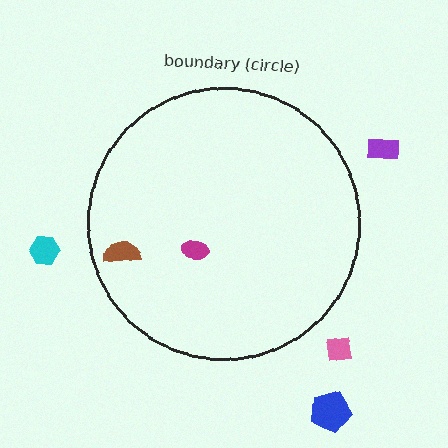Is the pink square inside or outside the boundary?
Outside.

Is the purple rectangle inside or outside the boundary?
Outside.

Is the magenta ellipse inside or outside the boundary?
Inside.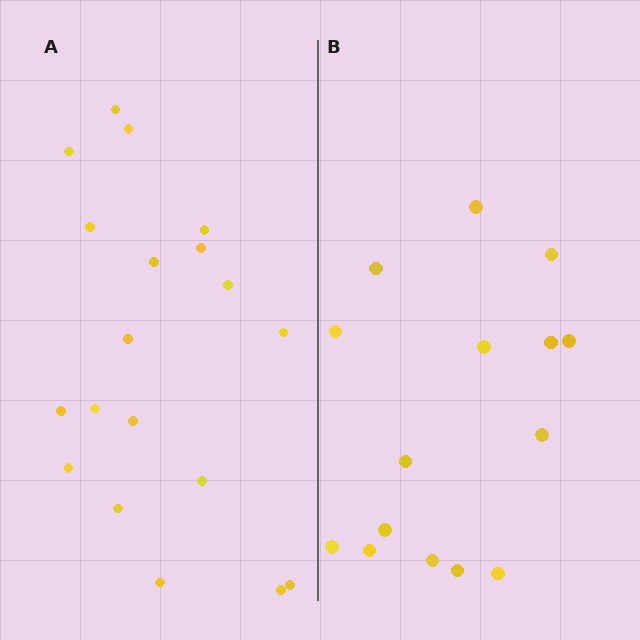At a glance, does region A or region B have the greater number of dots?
Region A (the left region) has more dots.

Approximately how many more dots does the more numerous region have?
Region A has about 4 more dots than region B.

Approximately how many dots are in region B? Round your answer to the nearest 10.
About 20 dots. (The exact count is 15, which rounds to 20.)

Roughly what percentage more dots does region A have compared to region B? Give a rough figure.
About 25% more.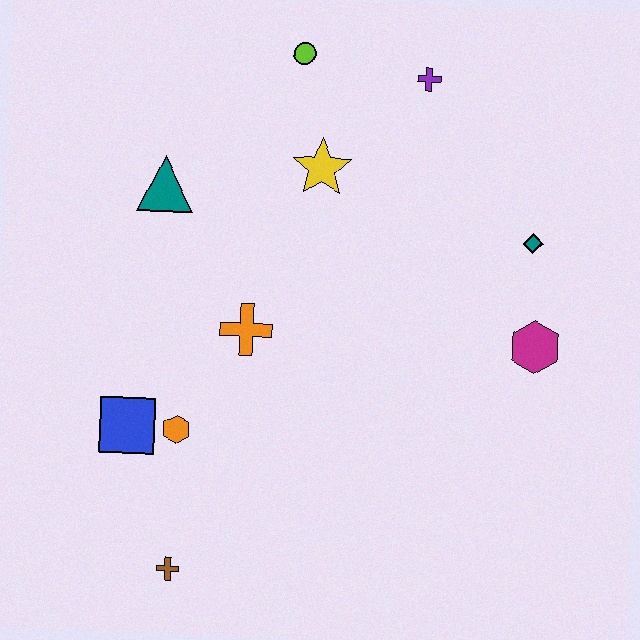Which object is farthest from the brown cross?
The purple cross is farthest from the brown cross.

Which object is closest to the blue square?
The orange hexagon is closest to the blue square.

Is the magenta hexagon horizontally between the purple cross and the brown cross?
No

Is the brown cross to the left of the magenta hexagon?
Yes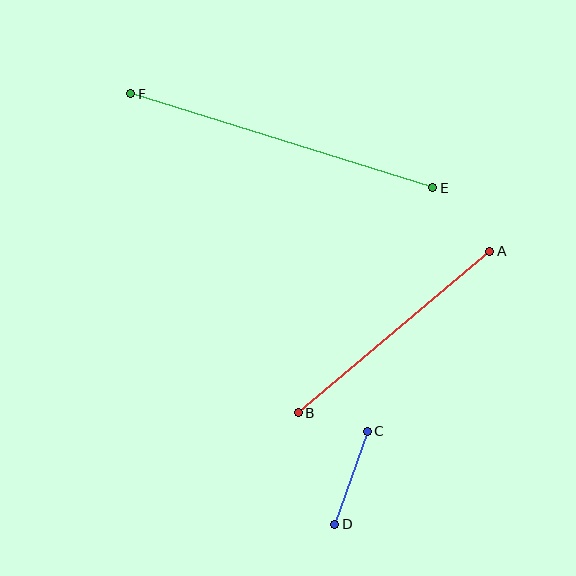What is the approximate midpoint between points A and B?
The midpoint is at approximately (394, 332) pixels.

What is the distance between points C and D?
The distance is approximately 98 pixels.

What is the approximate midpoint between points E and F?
The midpoint is at approximately (282, 141) pixels.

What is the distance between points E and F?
The distance is approximately 317 pixels.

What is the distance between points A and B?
The distance is approximately 251 pixels.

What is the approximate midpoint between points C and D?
The midpoint is at approximately (351, 478) pixels.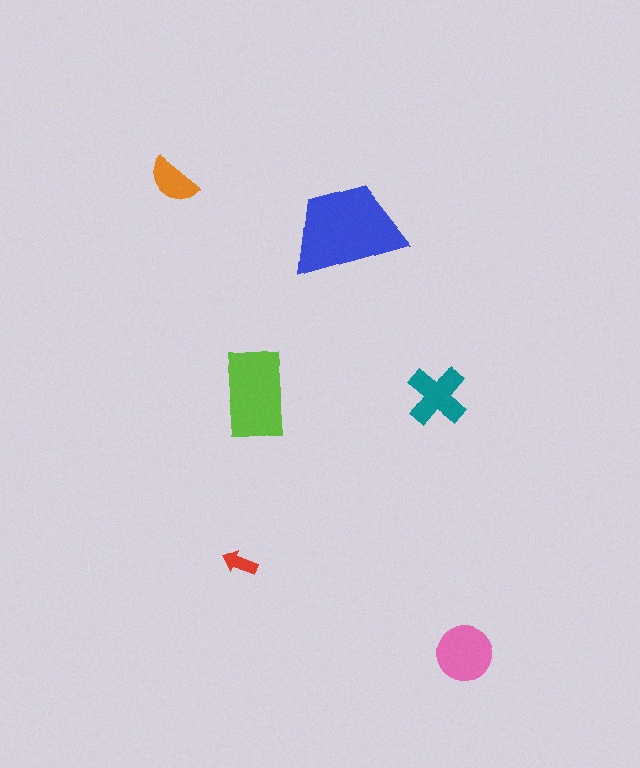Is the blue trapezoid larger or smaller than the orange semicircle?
Larger.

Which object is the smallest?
The red arrow.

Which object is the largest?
The blue trapezoid.